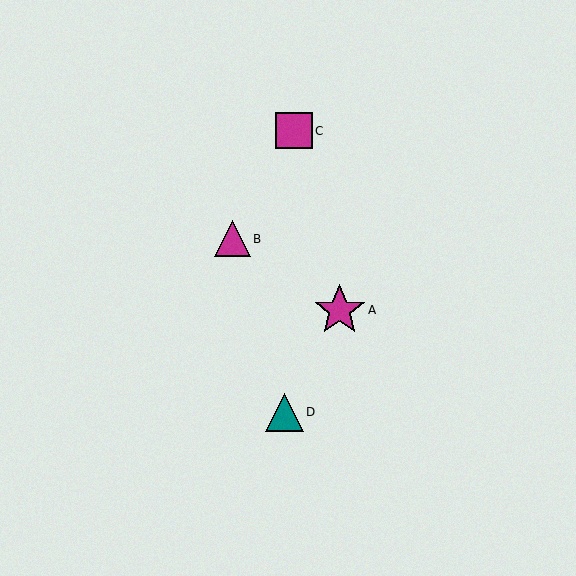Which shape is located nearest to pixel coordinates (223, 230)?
The magenta triangle (labeled B) at (232, 239) is nearest to that location.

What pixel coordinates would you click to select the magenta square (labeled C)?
Click at (294, 131) to select the magenta square C.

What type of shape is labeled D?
Shape D is a teal triangle.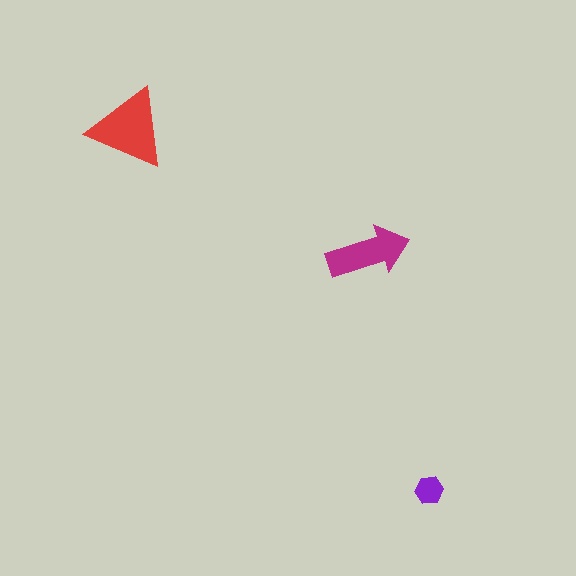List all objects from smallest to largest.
The purple hexagon, the magenta arrow, the red triangle.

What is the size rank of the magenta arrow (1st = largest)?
2nd.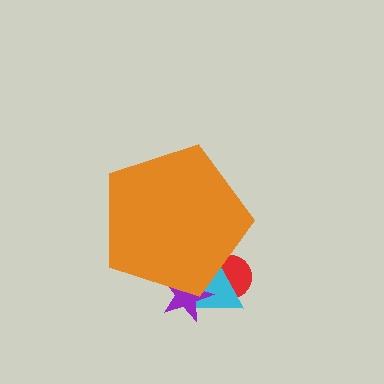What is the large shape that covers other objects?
An orange pentagon.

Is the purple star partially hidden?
Yes, the purple star is partially hidden behind the orange pentagon.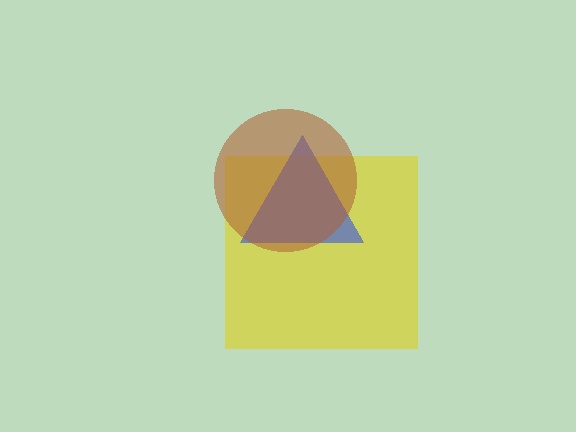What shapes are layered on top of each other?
The layered shapes are: a yellow square, a blue triangle, a brown circle.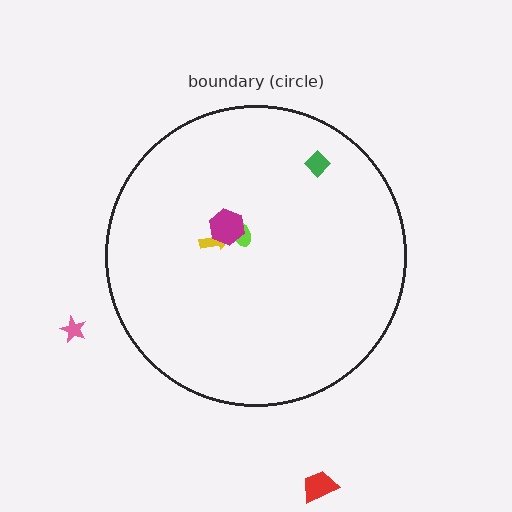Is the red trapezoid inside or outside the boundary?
Outside.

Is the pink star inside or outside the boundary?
Outside.